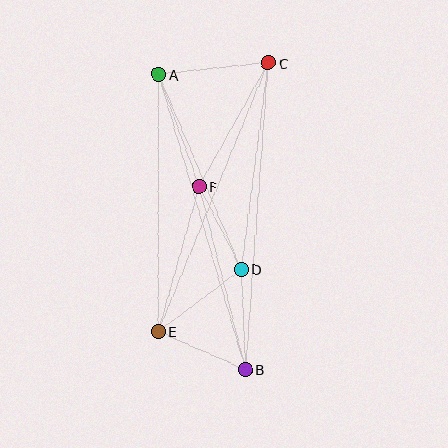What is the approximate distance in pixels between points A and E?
The distance between A and E is approximately 257 pixels.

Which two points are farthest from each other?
Points B and C are farthest from each other.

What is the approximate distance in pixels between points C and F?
The distance between C and F is approximately 142 pixels.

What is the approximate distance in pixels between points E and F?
The distance between E and F is approximately 151 pixels.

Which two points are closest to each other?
Points D and F are closest to each other.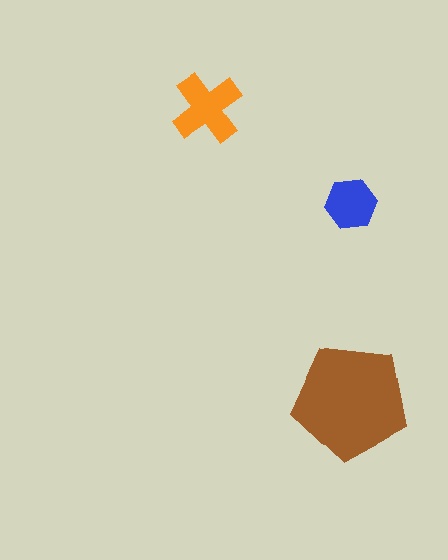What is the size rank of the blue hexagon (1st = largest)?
3rd.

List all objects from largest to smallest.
The brown pentagon, the orange cross, the blue hexagon.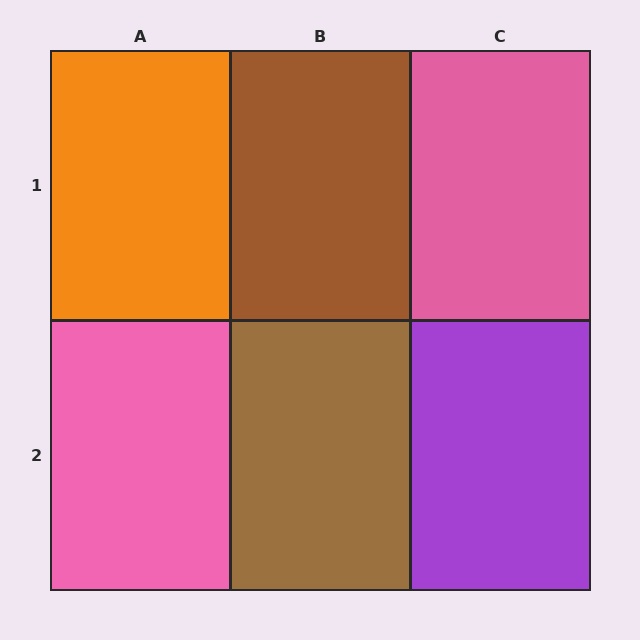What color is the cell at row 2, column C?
Purple.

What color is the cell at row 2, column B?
Brown.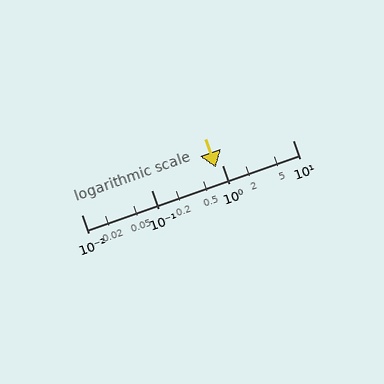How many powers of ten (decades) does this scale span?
The scale spans 3 decades, from 0.01 to 10.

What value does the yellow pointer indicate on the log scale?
The pointer indicates approximately 0.8.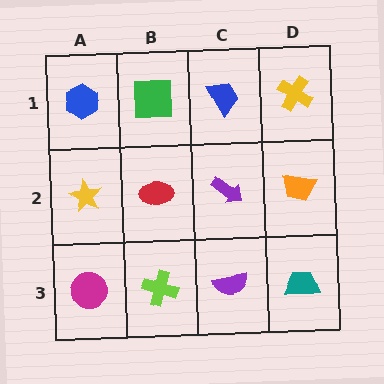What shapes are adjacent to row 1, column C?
A purple arrow (row 2, column C), a green square (row 1, column B), a yellow cross (row 1, column D).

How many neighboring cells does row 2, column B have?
4.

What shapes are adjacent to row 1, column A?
A yellow star (row 2, column A), a green square (row 1, column B).